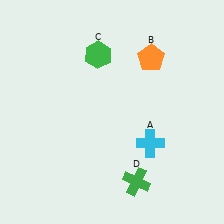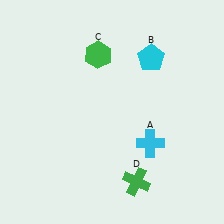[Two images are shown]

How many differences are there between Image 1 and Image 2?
There is 1 difference between the two images.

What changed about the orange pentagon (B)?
In Image 1, B is orange. In Image 2, it changed to cyan.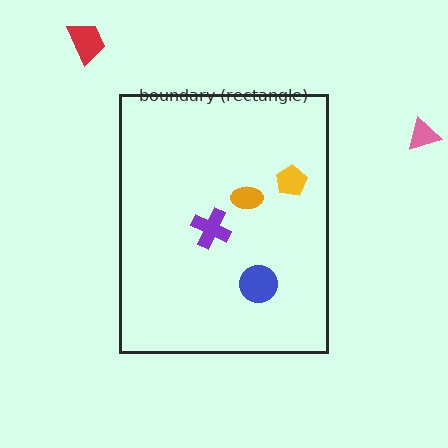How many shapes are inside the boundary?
4 inside, 2 outside.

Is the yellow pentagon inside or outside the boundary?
Inside.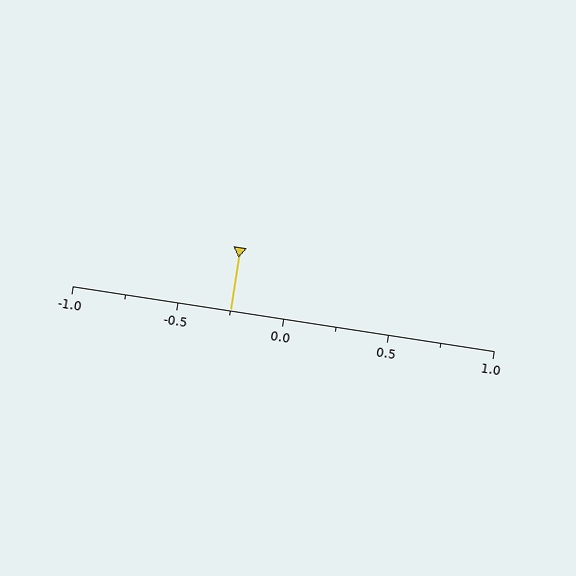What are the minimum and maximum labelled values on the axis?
The axis runs from -1.0 to 1.0.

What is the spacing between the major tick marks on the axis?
The major ticks are spaced 0.5 apart.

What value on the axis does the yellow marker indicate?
The marker indicates approximately -0.25.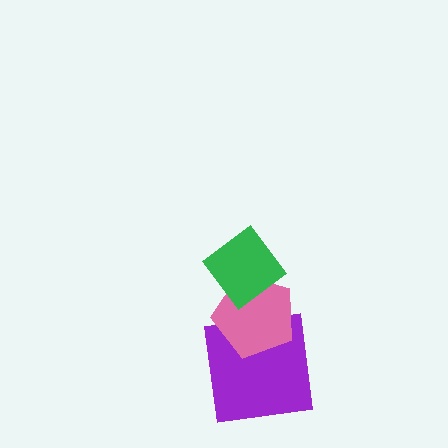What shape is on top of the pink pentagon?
The green diamond is on top of the pink pentagon.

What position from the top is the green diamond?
The green diamond is 1st from the top.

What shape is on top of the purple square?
The pink pentagon is on top of the purple square.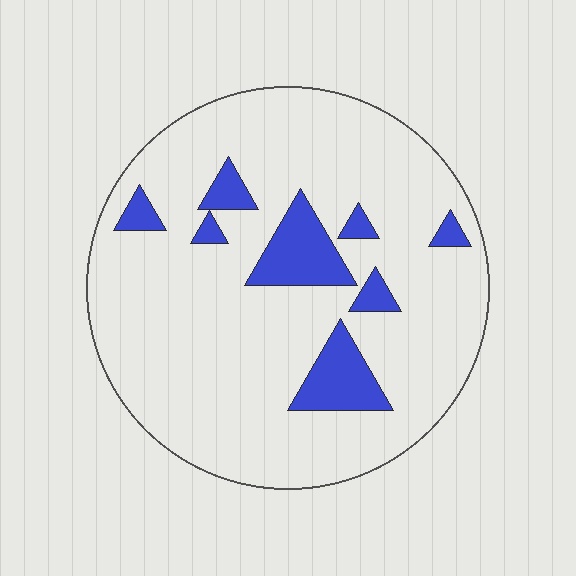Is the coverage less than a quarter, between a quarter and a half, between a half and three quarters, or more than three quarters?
Less than a quarter.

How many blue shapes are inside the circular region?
8.